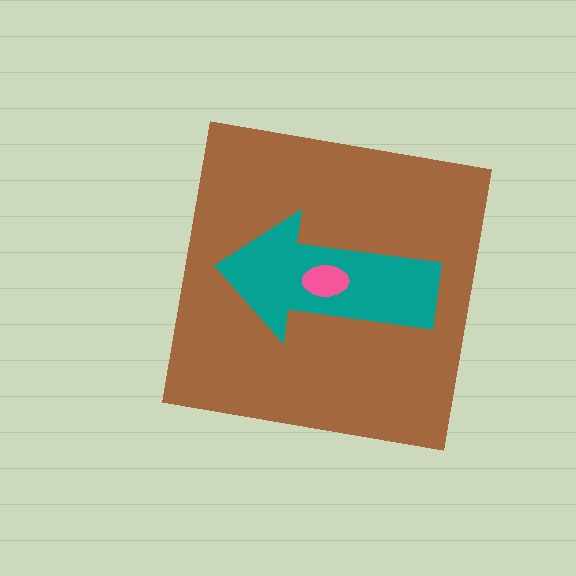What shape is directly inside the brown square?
The teal arrow.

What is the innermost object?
The pink ellipse.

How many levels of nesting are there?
3.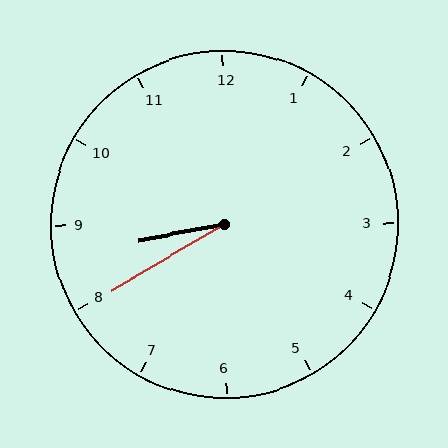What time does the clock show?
8:40.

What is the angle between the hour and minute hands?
Approximately 20 degrees.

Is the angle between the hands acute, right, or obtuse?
It is acute.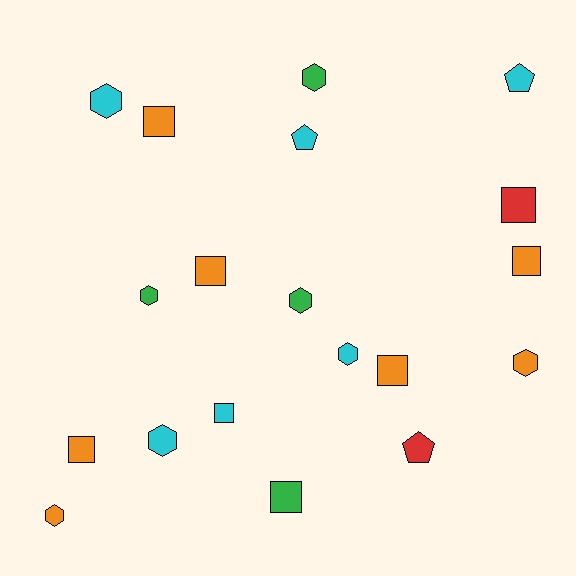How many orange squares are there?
There are 5 orange squares.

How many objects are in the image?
There are 19 objects.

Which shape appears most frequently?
Hexagon, with 8 objects.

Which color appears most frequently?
Orange, with 7 objects.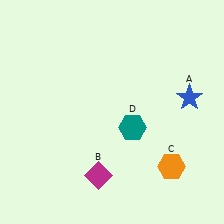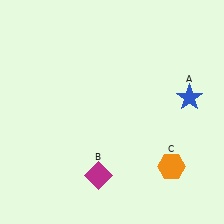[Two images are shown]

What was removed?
The teal hexagon (D) was removed in Image 2.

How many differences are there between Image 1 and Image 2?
There is 1 difference between the two images.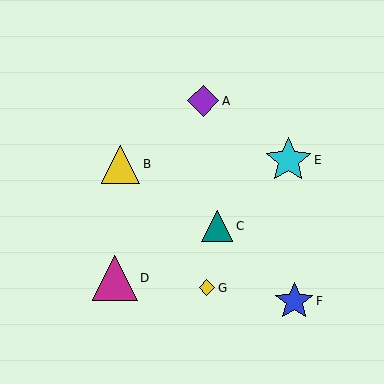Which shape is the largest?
The cyan star (labeled E) is the largest.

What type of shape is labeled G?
Shape G is a yellow diamond.